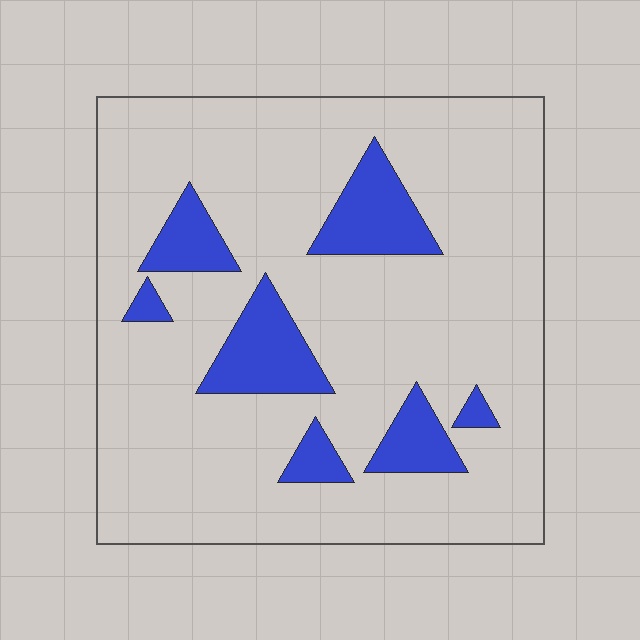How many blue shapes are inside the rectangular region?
7.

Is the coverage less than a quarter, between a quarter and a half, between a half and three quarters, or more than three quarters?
Less than a quarter.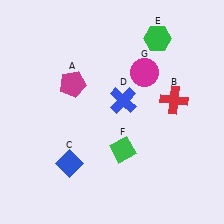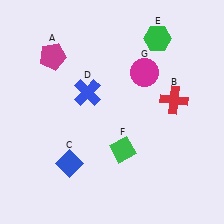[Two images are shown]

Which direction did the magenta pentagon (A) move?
The magenta pentagon (A) moved up.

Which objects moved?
The objects that moved are: the magenta pentagon (A), the blue cross (D).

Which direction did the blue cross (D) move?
The blue cross (D) moved left.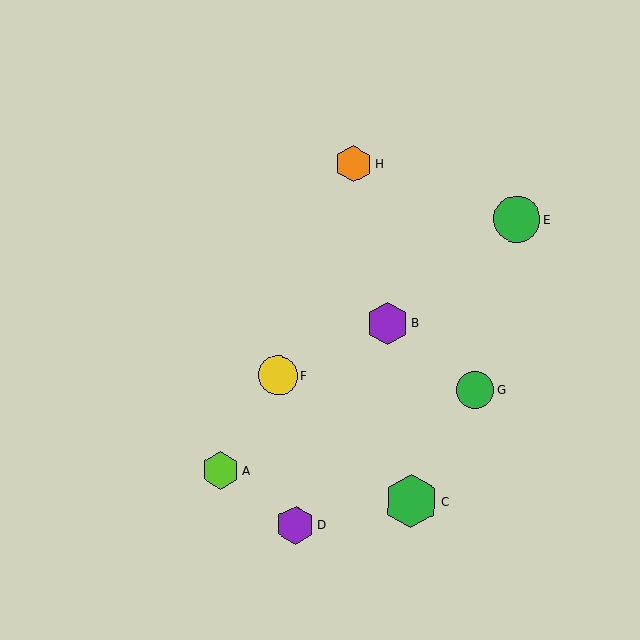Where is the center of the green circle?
The center of the green circle is at (475, 390).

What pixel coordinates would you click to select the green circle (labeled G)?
Click at (475, 390) to select the green circle G.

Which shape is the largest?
The green hexagon (labeled C) is the largest.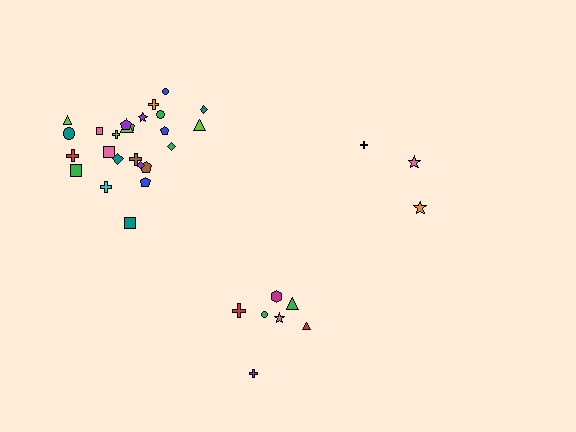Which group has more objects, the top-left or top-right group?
The top-left group.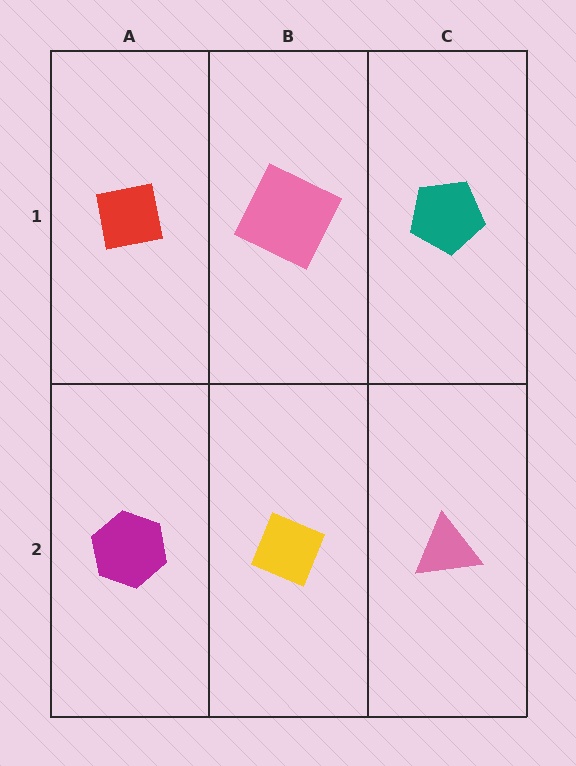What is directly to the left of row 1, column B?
A red square.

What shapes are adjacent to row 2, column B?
A pink square (row 1, column B), a magenta hexagon (row 2, column A), a pink triangle (row 2, column C).